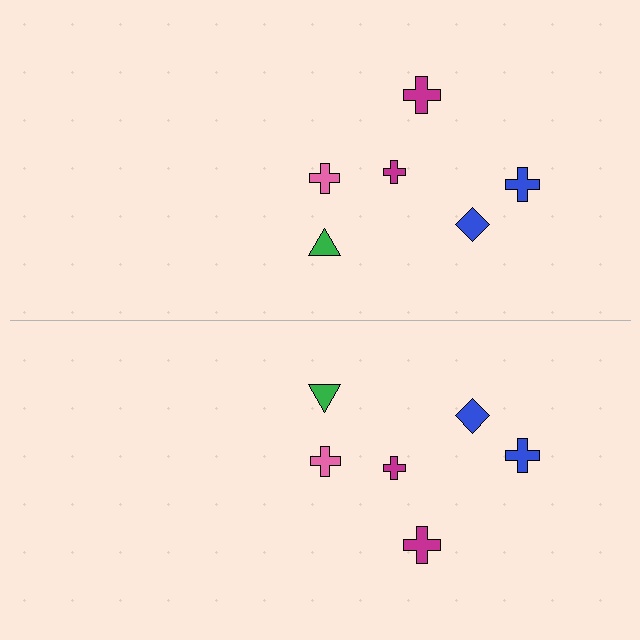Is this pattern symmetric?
Yes, this pattern has bilateral (reflection) symmetry.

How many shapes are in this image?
There are 12 shapes in this image.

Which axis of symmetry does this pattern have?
The pattern has a horizontal axis of symmetry running through the center of the image.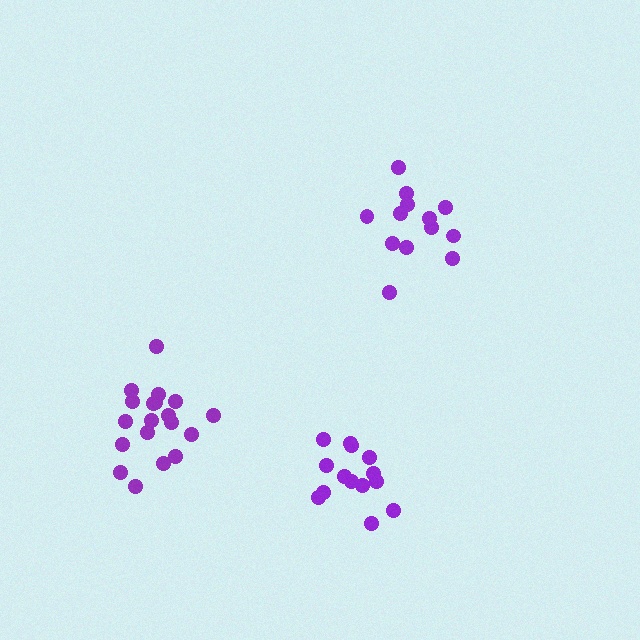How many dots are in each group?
Group 1: 13 dots, Group 2: 19 dots, Group 3: 14 dots (46 total).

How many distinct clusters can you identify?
There are 3 distinct clusters.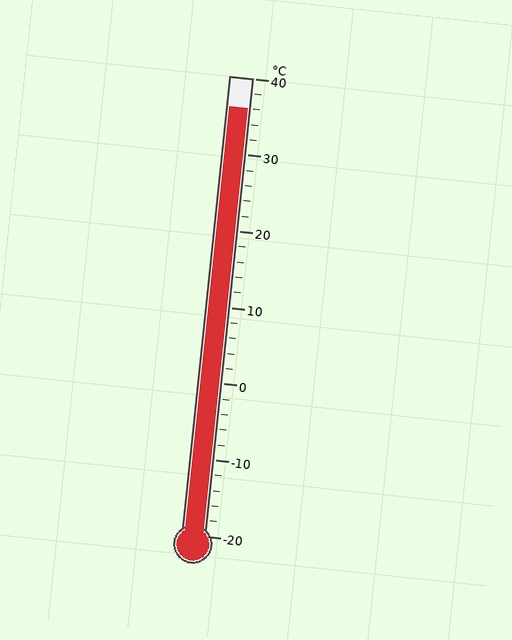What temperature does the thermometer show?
The thermometer shows approximately 36°C.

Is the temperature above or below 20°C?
The temperature is above 20°C.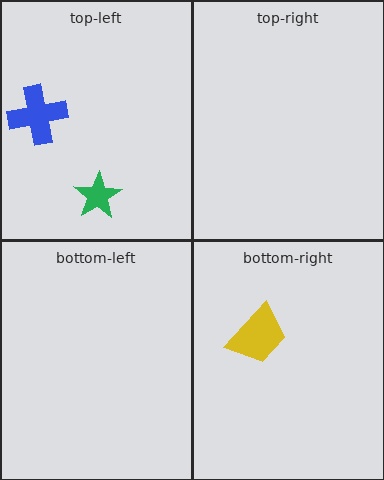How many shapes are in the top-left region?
2.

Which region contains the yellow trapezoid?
The bottom-right region.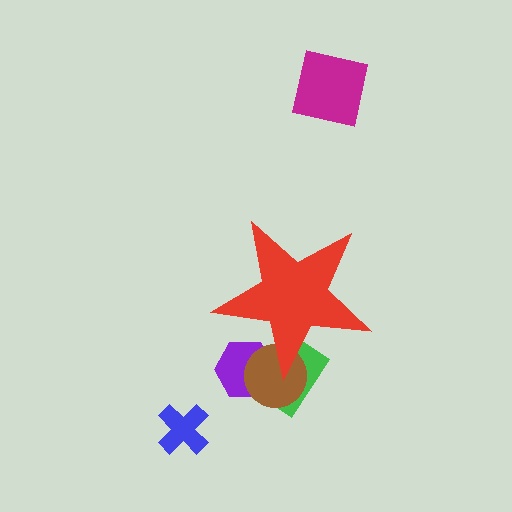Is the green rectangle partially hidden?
Yes, the green rectangle is partially hidden behind the red star.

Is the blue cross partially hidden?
No, the blue cross is fully visible.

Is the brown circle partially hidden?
Yes, the brown circle is partially hidden behind the red star.